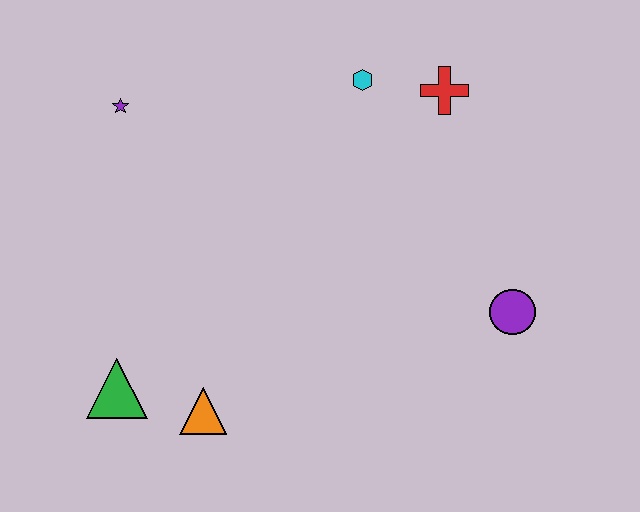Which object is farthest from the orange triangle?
The red cross is farthest from the orange triangle.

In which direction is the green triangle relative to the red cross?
The green triangle is to the left of the red cross.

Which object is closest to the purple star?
The cyan hexagon is closest to the purple star.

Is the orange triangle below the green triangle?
Yes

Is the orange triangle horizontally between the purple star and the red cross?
Yes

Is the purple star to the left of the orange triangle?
Yes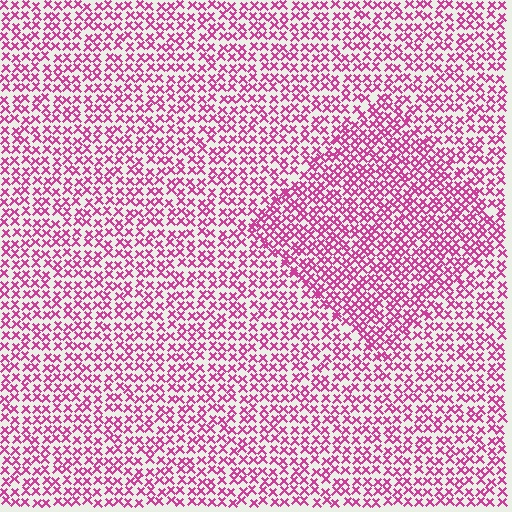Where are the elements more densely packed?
The elements are more densely packed inside the diamond boundary.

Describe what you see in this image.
The image contains small magenta elements arranged at two different densities. A diamond-shaped region is visible where the elements are more densely packed than the surrounding area.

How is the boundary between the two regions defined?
The boundary is defined by a change in element density (approximately 1.5x ratio). All elements are the same color, size, and shape.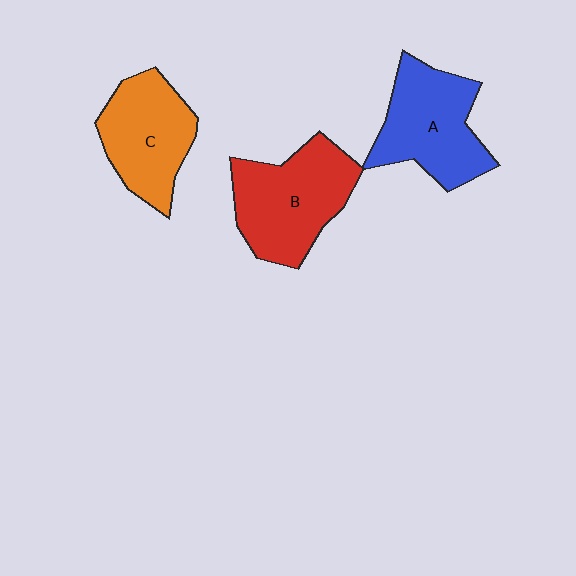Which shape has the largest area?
Shape B (red).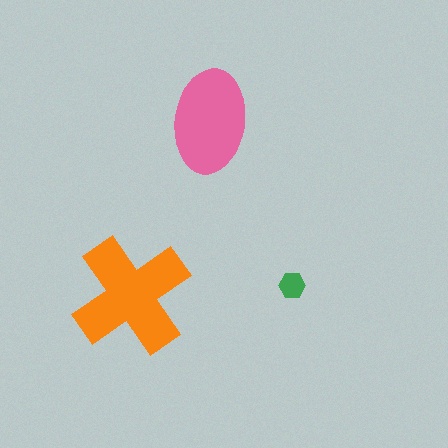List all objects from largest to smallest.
The orange cross, the pink ellipse, the green hexagon.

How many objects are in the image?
There are 3 objects in the image.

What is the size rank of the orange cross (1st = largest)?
1st.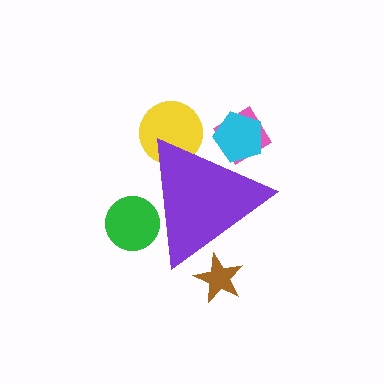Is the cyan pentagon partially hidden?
Yes, the cyan pentagon is partially hidden behind the purple triangle.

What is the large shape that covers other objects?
A purple triangle.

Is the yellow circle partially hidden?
Yes, the yellow circle is partially hidden behind the purple triangle.